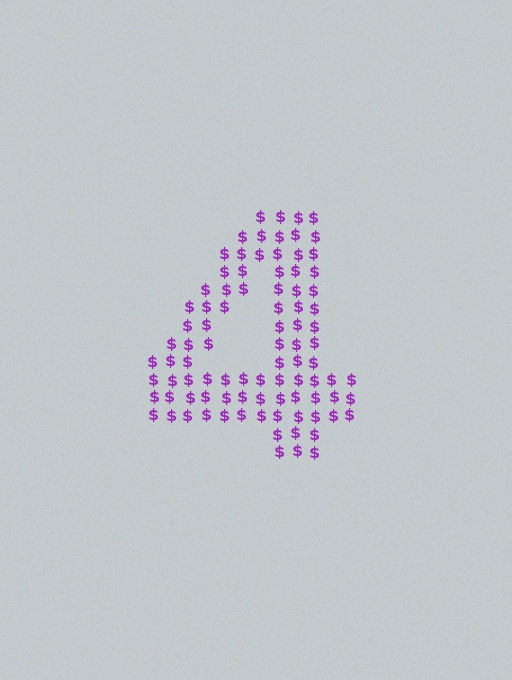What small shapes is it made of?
It is made of small dollar signs.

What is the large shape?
The large shape is the digit 4.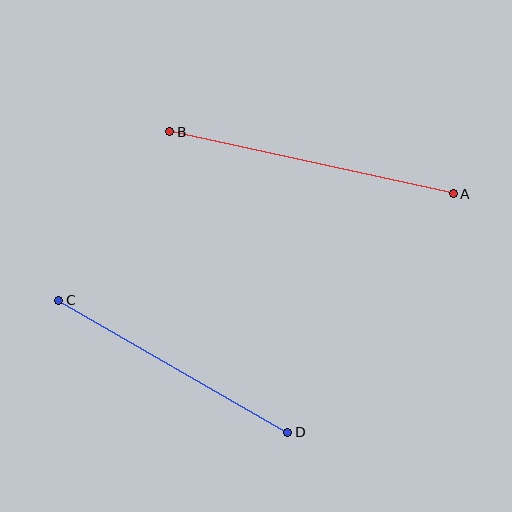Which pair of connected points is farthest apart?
Points A and B are farthest apart.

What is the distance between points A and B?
The distance is approximately 291 pixels.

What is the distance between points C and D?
The distance is approximately 264 pixels.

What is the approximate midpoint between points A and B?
The midpoint is at approximately (311, 163) pixels.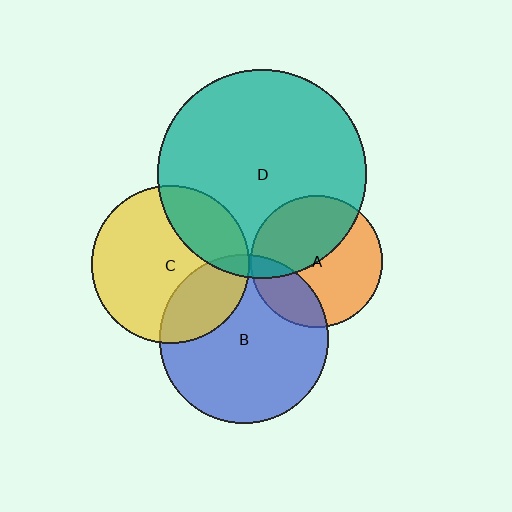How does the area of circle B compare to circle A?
Approximately 1.6 times.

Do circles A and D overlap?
Yes.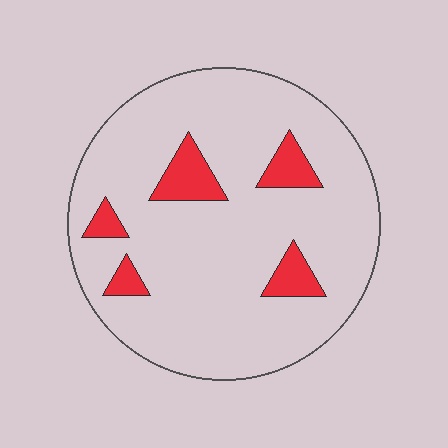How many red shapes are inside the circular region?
5.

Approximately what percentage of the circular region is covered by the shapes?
Approximately 10%.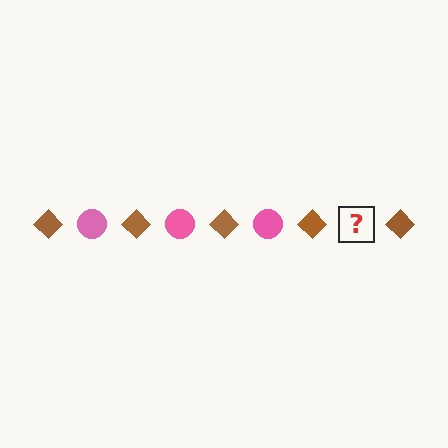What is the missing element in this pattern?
The missing element is a pink circle.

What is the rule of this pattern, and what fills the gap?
The rule is that the pattern alternates between brown diamond and pink circle. The gap should be filled with a pink circle.